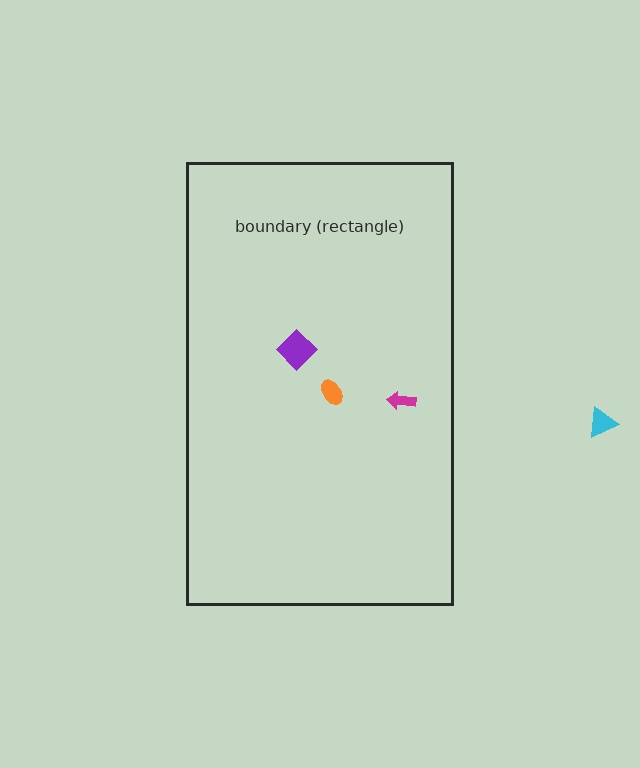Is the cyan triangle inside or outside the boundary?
Outside.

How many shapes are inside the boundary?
3 inside, 1 outside.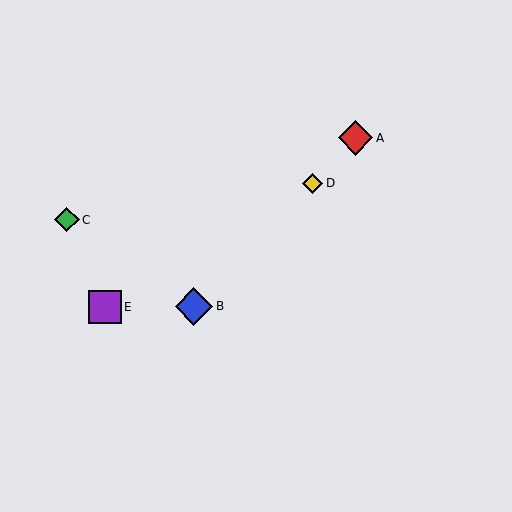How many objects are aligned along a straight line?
3 objects (A, B, D) are aligned along a straight line.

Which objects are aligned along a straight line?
Objects A, B, D are aligned along a straight line.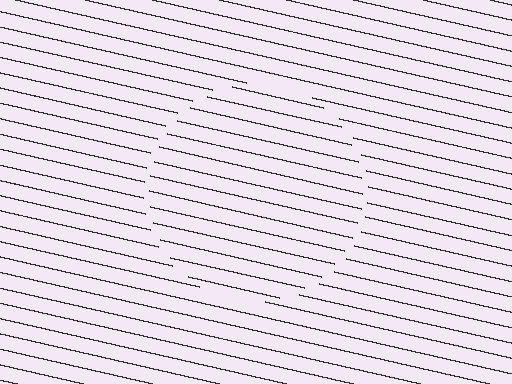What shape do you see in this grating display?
An illusory circle. The interior of the shape contains the same grating, shifted by half a period — the contour is defined by the phase discontinuity where line-ends from the inner and outer gratings abut.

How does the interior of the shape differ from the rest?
The interior of the shape contains the same grating, shifted by half a period — the contour is defined by the phase discontinuity where line-ends from the inner and outer gratings abut.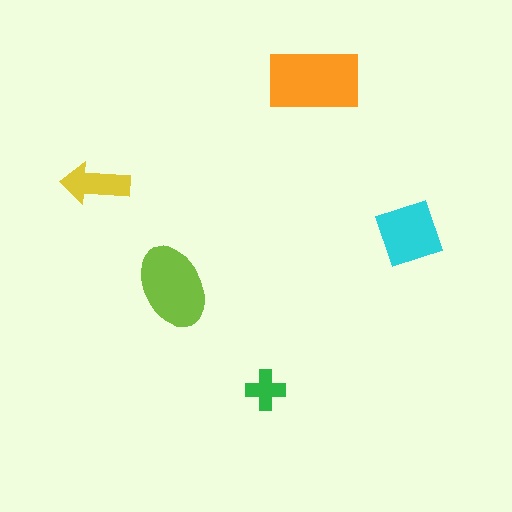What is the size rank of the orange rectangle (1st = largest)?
1st.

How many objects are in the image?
There are 5 objects in the image.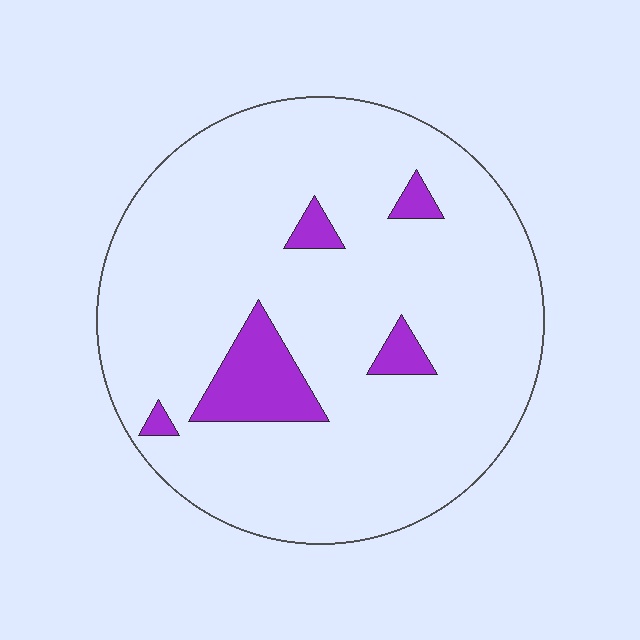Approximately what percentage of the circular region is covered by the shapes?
Approximately 10%.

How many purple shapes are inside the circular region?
5.